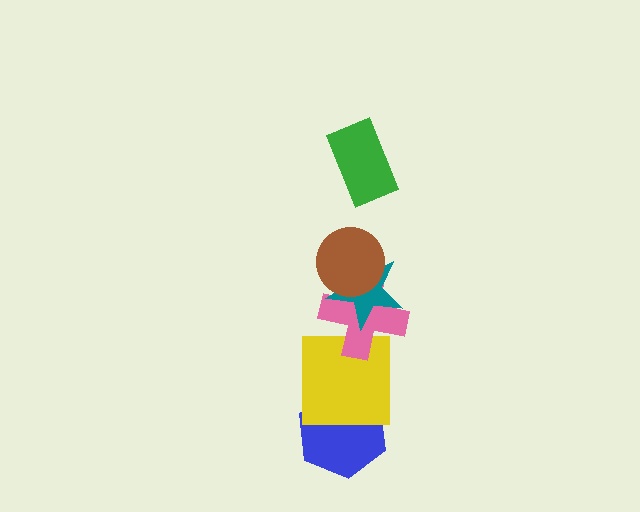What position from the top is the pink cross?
The pink cross is 4th from the top.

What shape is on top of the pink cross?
The teal star is on top of the pink cross.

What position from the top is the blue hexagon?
The blue hexagon is 6th from the top.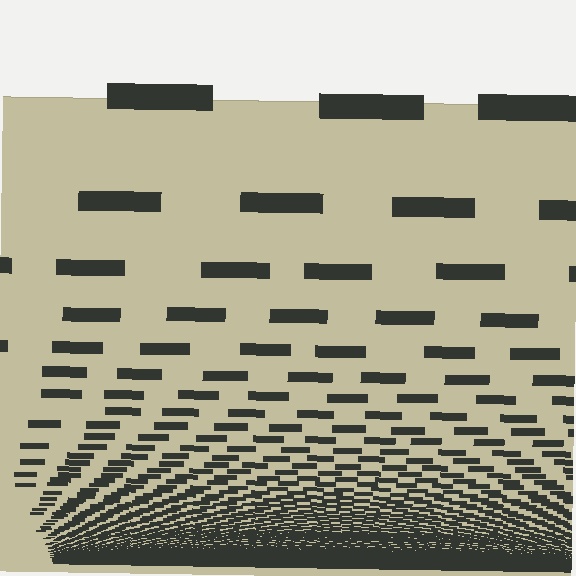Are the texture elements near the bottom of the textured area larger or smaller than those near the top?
Smaller. The gradient is inverted — elements near the bottom are smaller and denser.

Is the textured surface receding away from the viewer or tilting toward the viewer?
The surface appears to tilt toward the viewer. Texture elements get larger and sparser toward the top.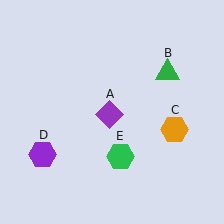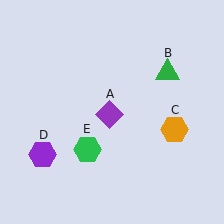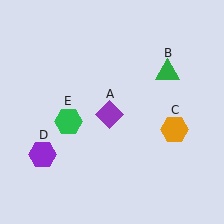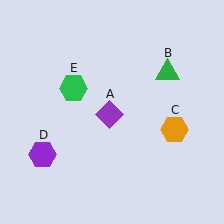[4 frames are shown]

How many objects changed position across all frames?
1 object changed position: green hexagon (object E).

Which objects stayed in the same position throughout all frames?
Purple diamond (object A) and green triangle (object B) and orange hexagon (object C) and purple hexagon (object D) remained stationary.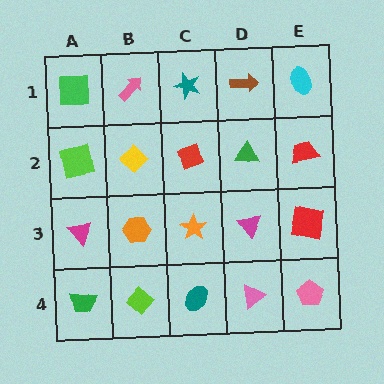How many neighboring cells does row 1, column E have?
2.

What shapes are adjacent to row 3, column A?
A lime square (row 2, column A), a green trapezoid (row 4, column A), an orange hexagon (row 3, column B).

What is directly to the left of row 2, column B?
A lime square.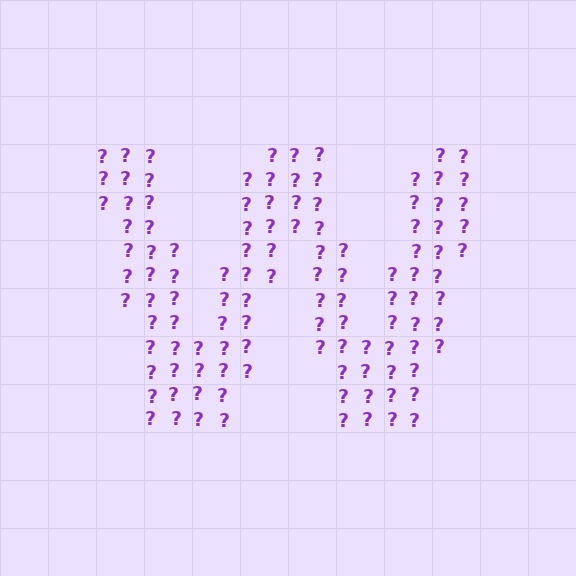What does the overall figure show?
The overall figure shows the letter W.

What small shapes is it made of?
It is made of small question marks.